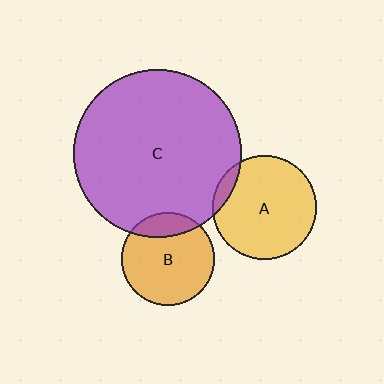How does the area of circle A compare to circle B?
Approximately 1.2 times.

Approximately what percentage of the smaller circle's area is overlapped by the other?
Approximately 10%.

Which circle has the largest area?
Circle C (purple).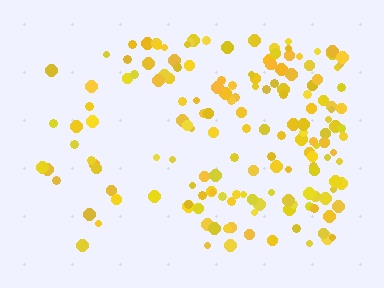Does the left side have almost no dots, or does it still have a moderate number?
Still a moderate number, just noticeably fewer than the right.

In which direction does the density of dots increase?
From left to right, with the right side densest.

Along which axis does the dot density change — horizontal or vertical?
Horizontal.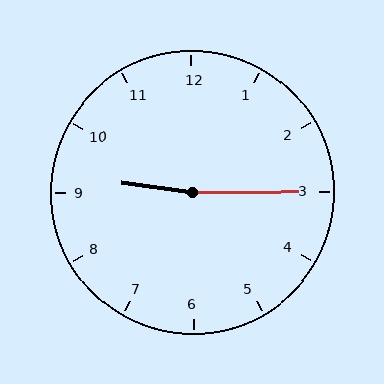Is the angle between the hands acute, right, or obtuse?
It is obtuse.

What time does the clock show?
9:15.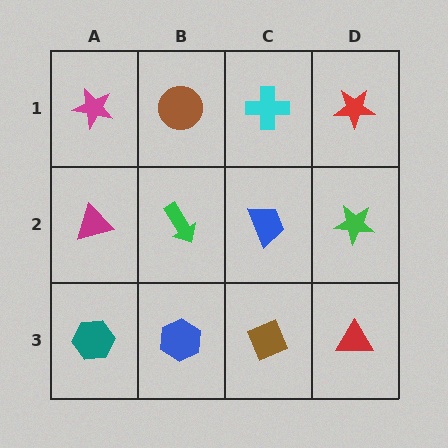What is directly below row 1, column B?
A green arrow.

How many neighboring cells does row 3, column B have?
3.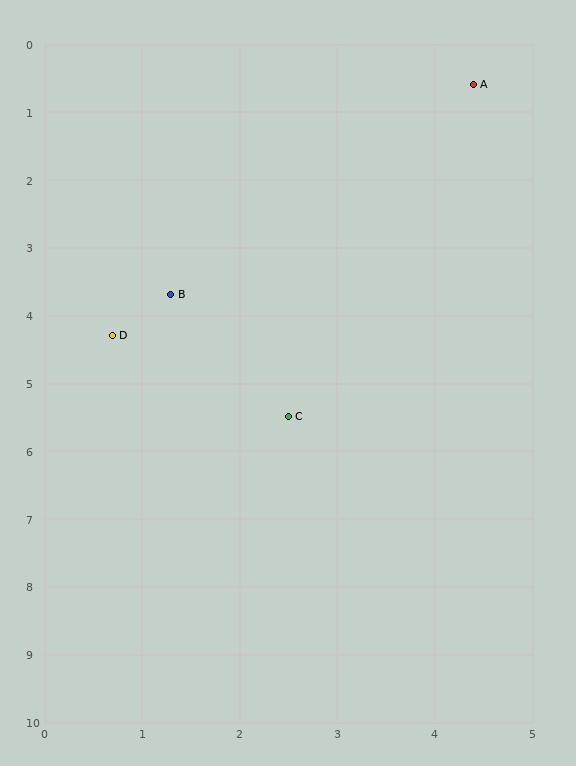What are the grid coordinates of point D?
Point D is at approximately (0.7, 4.3).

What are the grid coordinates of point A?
Point A is at approximately (4.4, 0.6).